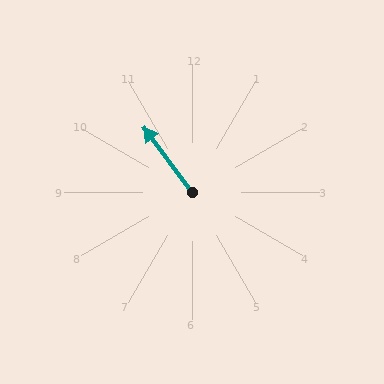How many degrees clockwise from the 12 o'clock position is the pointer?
Approximately 323 degrees.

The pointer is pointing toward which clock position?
Roughly 11 o'clock.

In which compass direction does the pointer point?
Northwest.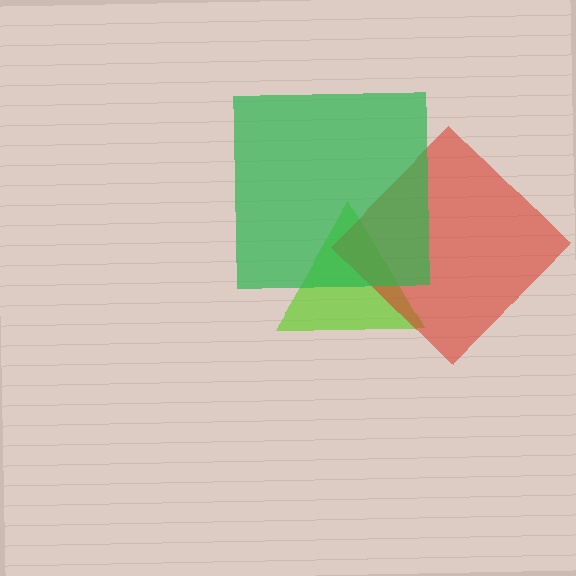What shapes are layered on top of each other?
The layered shapes are: a lime triangle, a red diamond, a green square.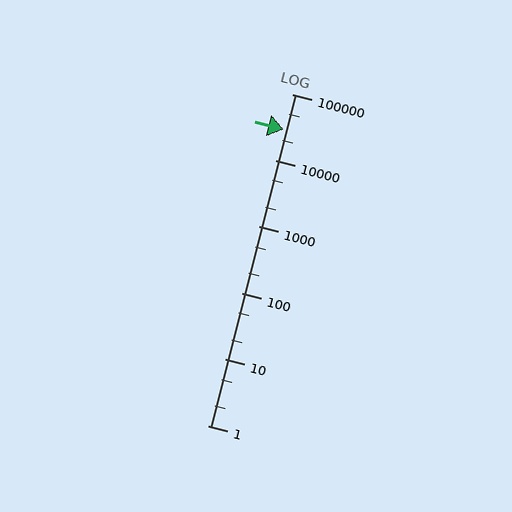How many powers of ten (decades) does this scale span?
The scale spans 5 decades, from 1 to 100000.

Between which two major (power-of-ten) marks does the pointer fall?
The pointer is between 10000 and 100000.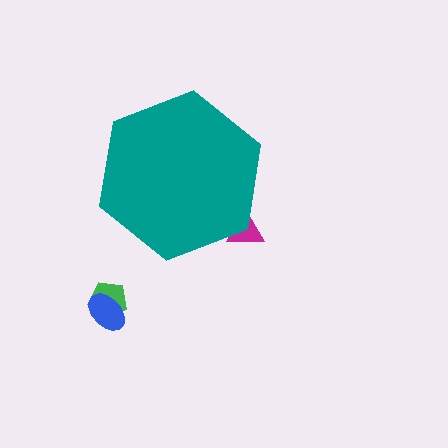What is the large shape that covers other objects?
A teal hexagon.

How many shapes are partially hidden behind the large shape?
1 shape is partially hidden.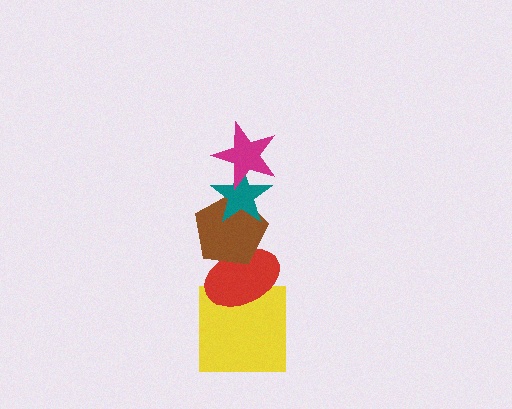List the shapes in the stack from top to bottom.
From top to bottom: the magenta star, the teal star, the brown pentagon, the red ellipse, the yellow square.